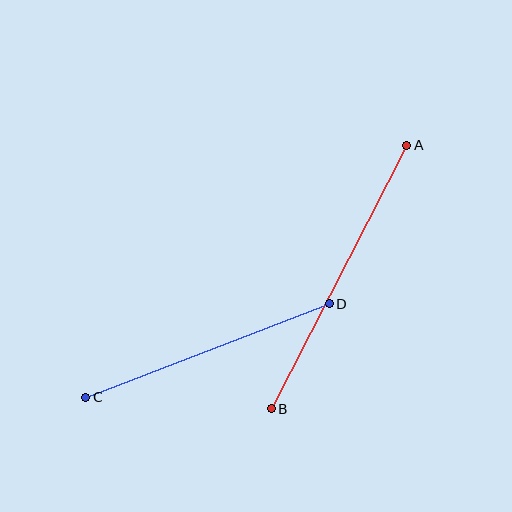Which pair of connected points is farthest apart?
Points A and B are farthest apart.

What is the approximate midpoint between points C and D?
The midpoint is at approximately (207, 350) pixels.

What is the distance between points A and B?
The distance is approximately 296 pixels.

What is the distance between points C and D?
The distance is approximately 261 pixels.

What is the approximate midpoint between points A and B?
The midpoint is at approximately (339, 277) pixels.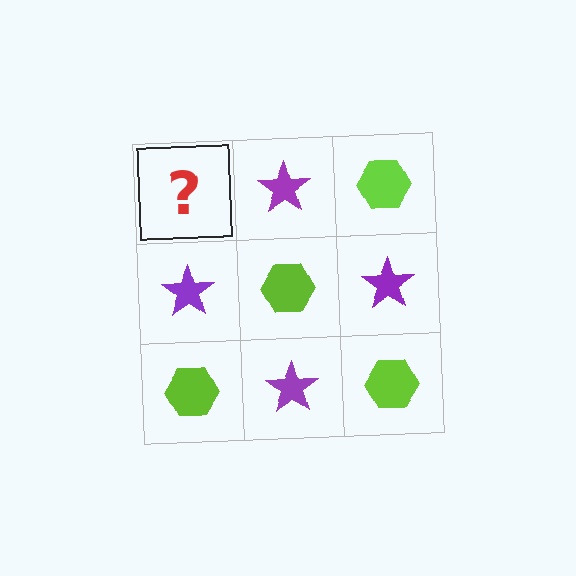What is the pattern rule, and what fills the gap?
The rule is that it alternates lime hexagon and purple star in a checkerboard pattern. The gap should be filled with a lime hexagon.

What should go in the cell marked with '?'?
The missing cell should contain a lime hexagon.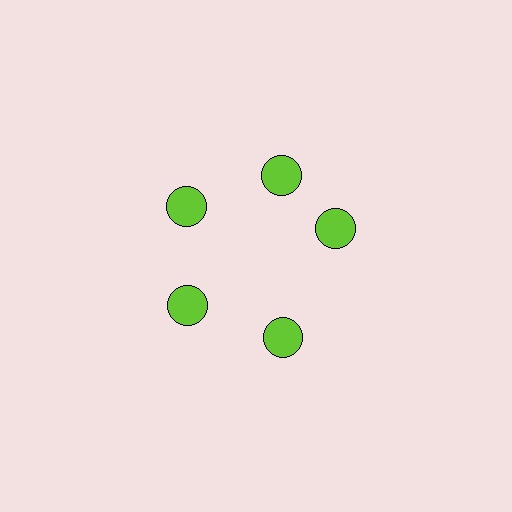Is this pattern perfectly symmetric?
No. The 5 lime circles are arranged in a ring, but one element near the 3 o'clock position is rotated out of alignment along the ring, breaking the 5-fold rotational symmetry.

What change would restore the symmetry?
The symmetry would be restored by rotating it back into even spacing with its neighbors so that all 5 circles sit at equal angles and equal distance from the center.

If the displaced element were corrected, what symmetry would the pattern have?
It would have 5-fold rotational symmetry — the pattern would map onto itself every 72 degrees.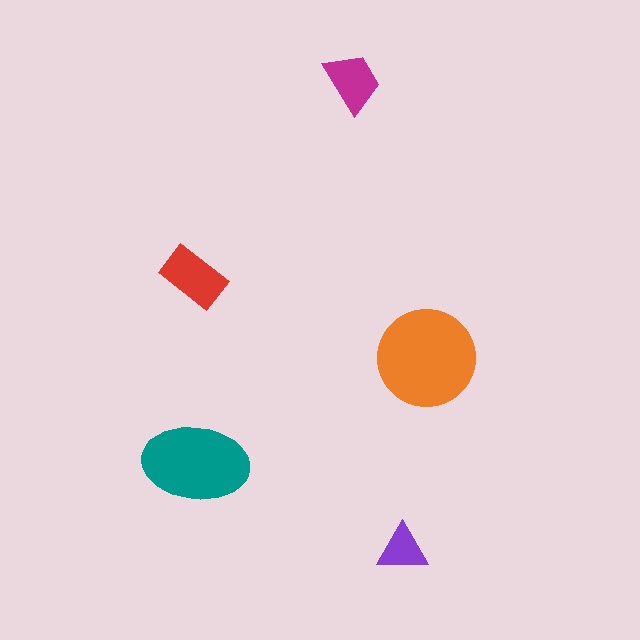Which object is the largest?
The orange circle.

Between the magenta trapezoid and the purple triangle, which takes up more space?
The magenta trapezoid.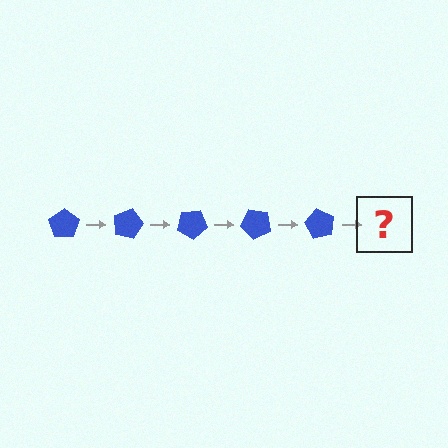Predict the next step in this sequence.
The next step is a blue pentagon rotated 75 degrees.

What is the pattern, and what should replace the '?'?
The pattern is that the pentagon rotates 15 degrees each step. The '?' should be a blue pentagon rotated 75 degrees.